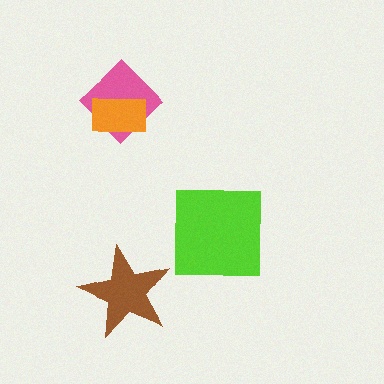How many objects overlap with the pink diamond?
1 object overlaps with the pink diamond.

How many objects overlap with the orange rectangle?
1 object overlaps with the orange rectangle.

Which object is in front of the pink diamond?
The orange rectangle is in front of the pink diamond.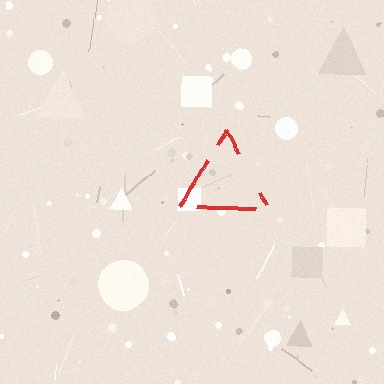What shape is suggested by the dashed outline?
The dashed outline suggests a triangle.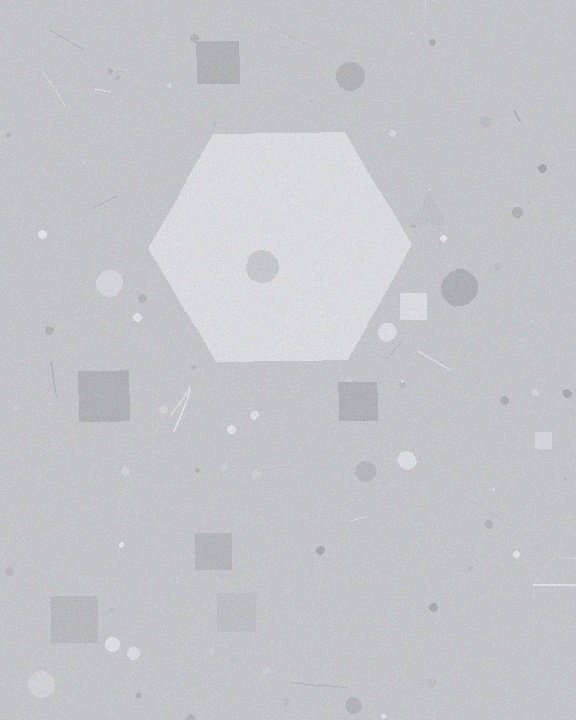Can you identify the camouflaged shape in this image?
The camouflaged shape is a hexagon.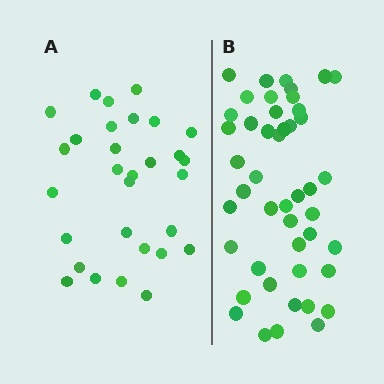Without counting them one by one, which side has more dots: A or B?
Region B (the right region) has more dots.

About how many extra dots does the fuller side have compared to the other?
Region B has approximately 15 more dots than region A.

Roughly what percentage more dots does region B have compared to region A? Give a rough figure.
About 55% more.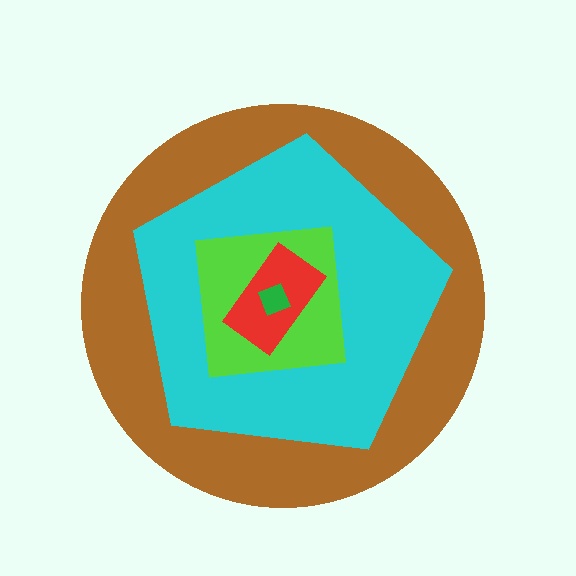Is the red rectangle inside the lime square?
Yes.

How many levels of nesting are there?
5.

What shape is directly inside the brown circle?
The cyan pentagon.